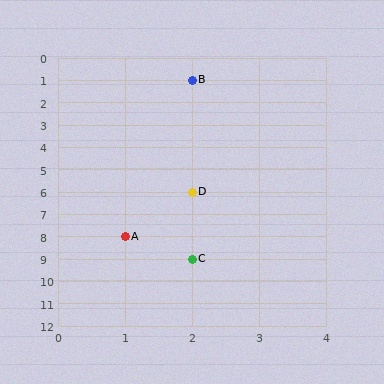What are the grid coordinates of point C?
Point C is at grid coordinates (2, 9).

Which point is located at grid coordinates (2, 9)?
Point C is at (2, 9).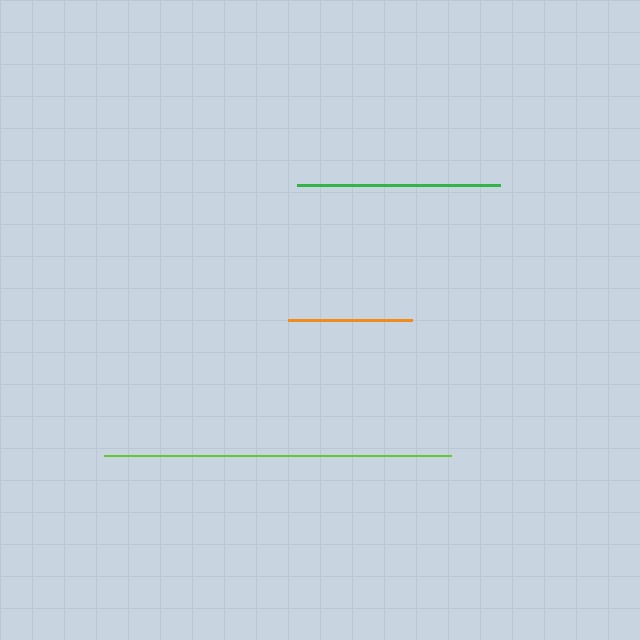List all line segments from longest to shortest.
From longest to shortest: lime, green, orange.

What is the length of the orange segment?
The orange segment is approximately 124 pixels long.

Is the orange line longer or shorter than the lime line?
The lime line is longer than the orange line.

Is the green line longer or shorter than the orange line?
The green line is longer than the orange line.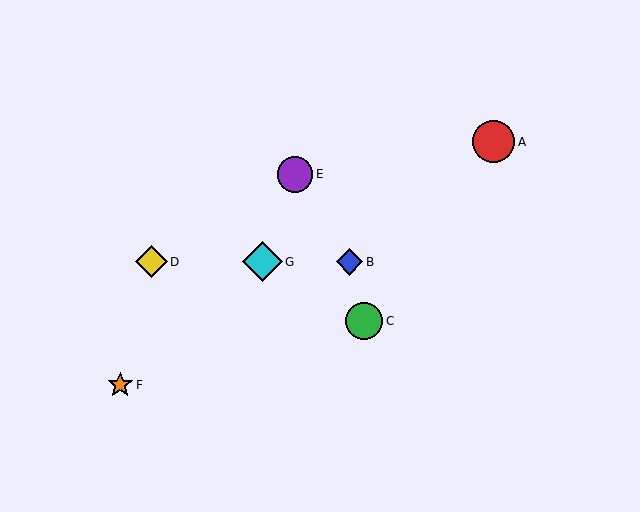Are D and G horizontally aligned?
Yes, both are at y≈262.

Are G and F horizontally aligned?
No, G is at y≈262 and F is at y≈385.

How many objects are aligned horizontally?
3 objects (B, D, G) are aligned horizontally.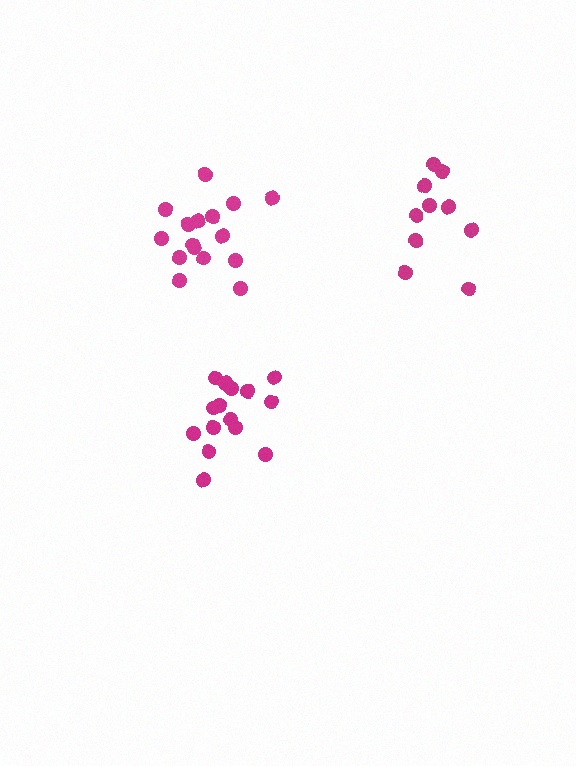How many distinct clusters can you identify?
There are 3 distinct clusters.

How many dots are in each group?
Group 1: 15 dots, Group 2: 10 dots, Group 3: 16 dots (41 total).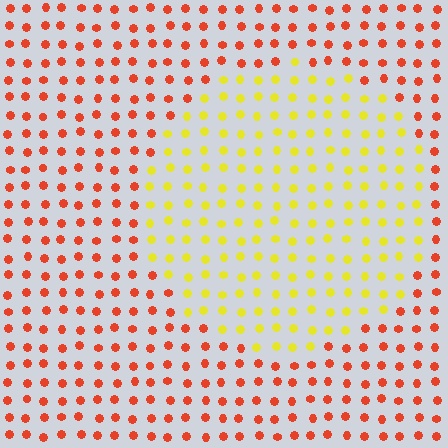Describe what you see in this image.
The image is filled with small red elements in a uniform arrangement. A circle-shaped region is visible where the elements are tinted to a slightly different hue, forming a subtle color boundary.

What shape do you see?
I see a circle.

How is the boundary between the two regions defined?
The boundary is defined purely by a slight shift in hue (about 52 degrees). Spacing, size, and orientation are identical on both sides.